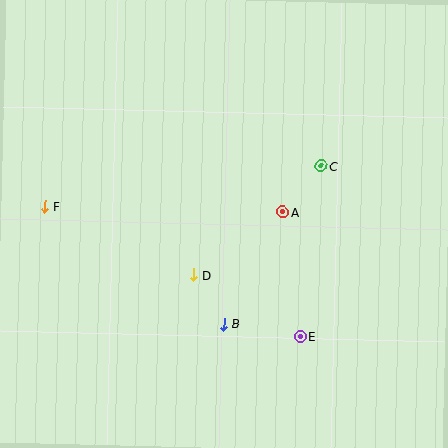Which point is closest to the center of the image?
Point D at (193, 275) is closest to the center.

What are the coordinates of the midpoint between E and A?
The midpoint between E and A is at (292, 274).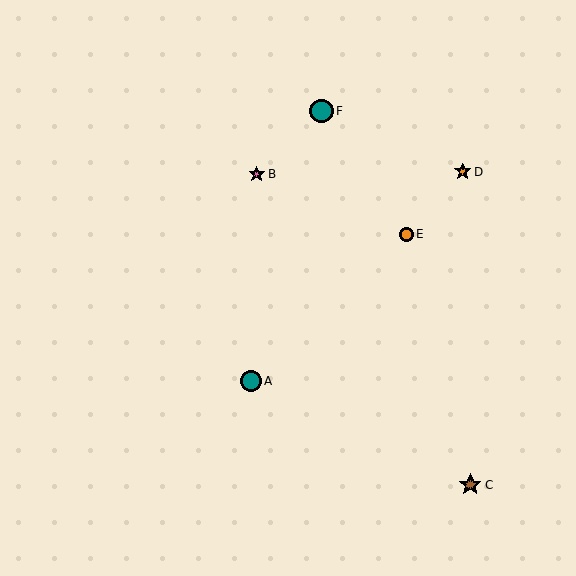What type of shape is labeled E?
Shape E is an orange circle.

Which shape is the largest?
The teal circle (labeled F) is the largest.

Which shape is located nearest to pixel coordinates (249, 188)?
The pink star (labeled B) at (257, 174) is nearest to that location.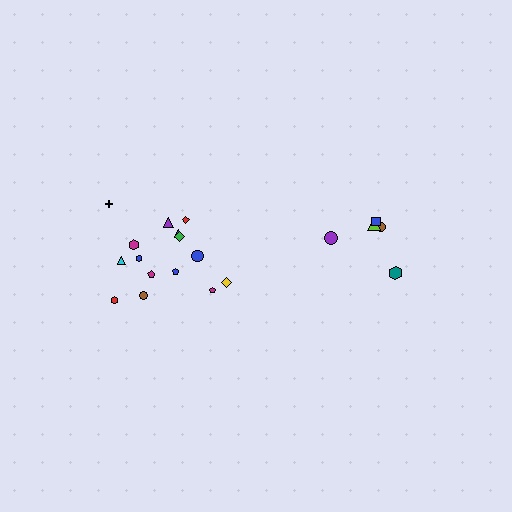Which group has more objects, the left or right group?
The left group.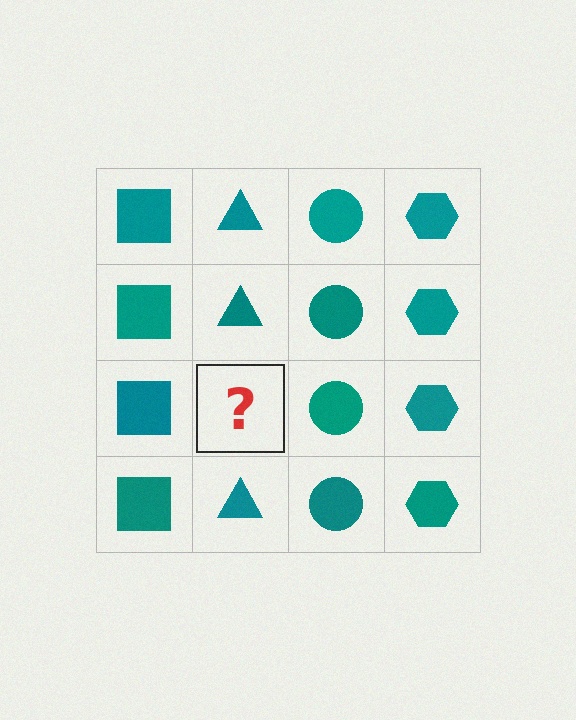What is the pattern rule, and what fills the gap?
The rule is that each column has a consistent shape. The gap should be filled with a teal triangle.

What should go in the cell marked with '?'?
The missing cell should contain a teal triangle.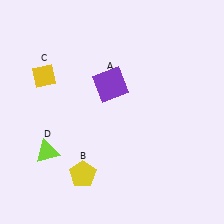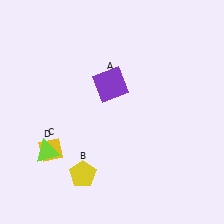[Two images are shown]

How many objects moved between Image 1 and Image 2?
1 object moved between the two images.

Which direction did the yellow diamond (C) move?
The yellow diamond (C) moved down.